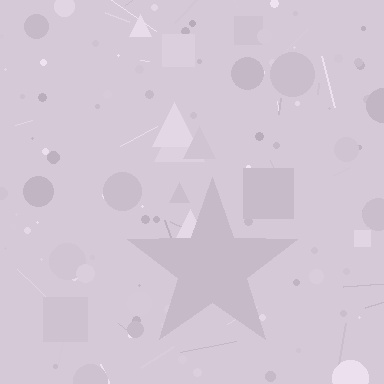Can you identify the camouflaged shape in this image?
The camouflaged shape is a star.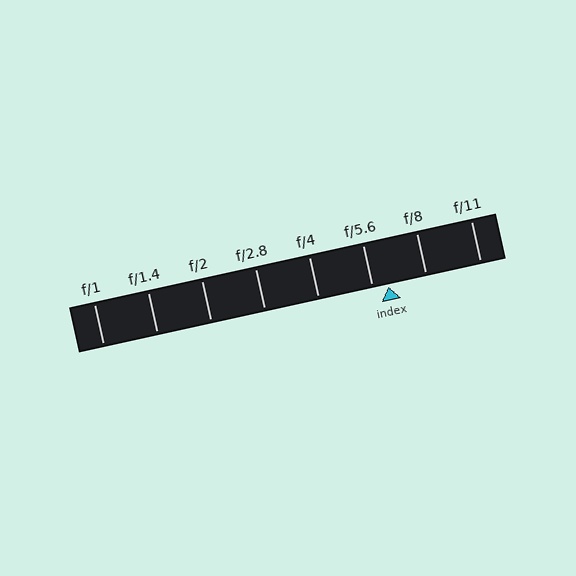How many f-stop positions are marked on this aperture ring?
There are 8 f-stop positions marked.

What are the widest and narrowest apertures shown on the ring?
The widest aperture shown is f/1 and the narrowest is f/11.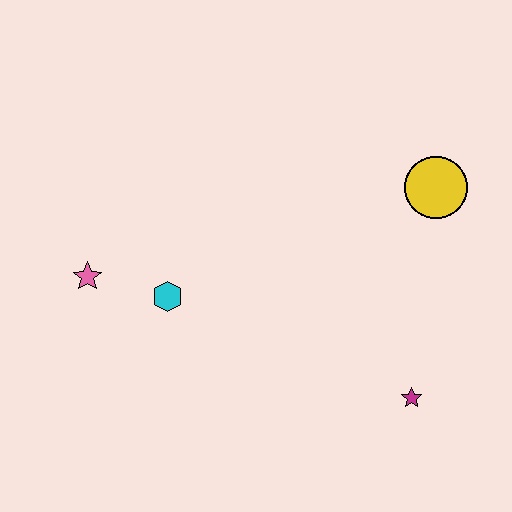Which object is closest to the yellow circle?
The magenta star is closest to the yellow circle.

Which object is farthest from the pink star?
The yellow circle is farthest from the pink star.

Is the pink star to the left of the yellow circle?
Yes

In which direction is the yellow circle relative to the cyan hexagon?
The yellow circle is to the right of the cyan hexagon.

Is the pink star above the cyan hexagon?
Yes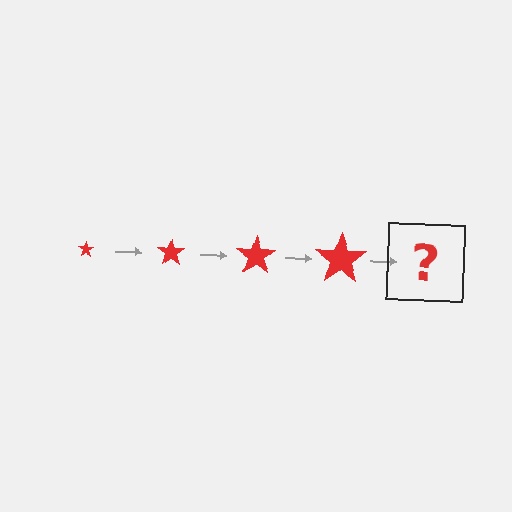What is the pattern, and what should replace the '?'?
The pattern is that the star gets progressively larger each step. The '?' should be a red star, larger than the previous one.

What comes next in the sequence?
The next element should be a red star, larger than the previous one.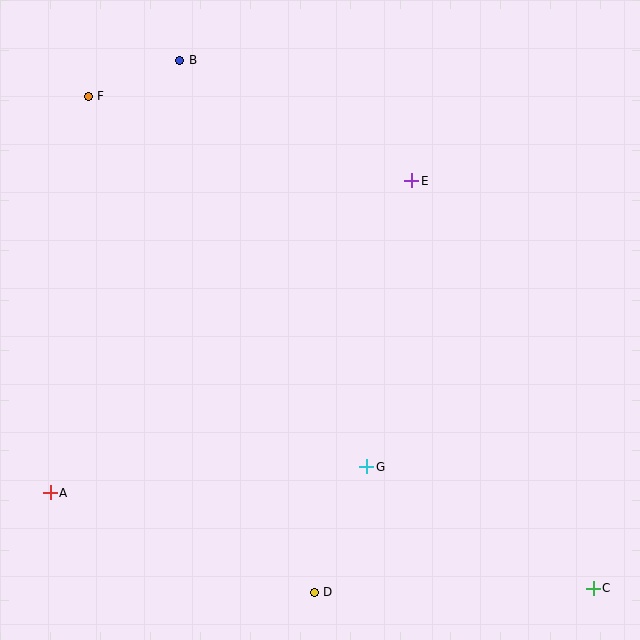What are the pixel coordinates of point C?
Point C is at (593, 588).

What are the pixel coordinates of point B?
Point B is at (180, 60).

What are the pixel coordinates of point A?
Point A is at (50, 493).